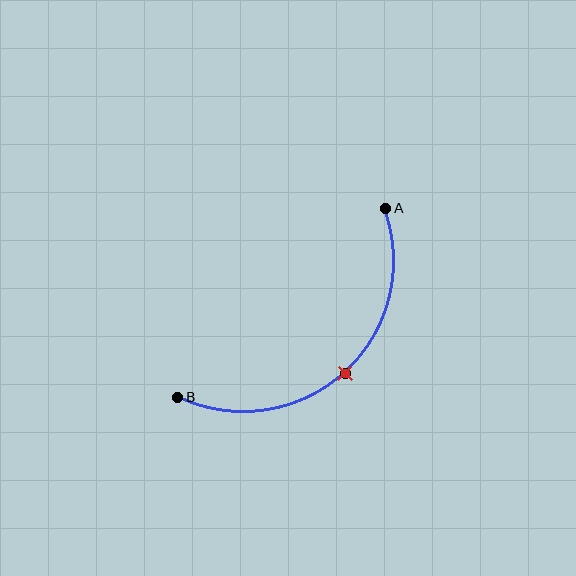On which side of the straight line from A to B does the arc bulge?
The arc bulges below and to the right of the straight line connecting A and B.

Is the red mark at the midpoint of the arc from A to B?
Yes. The red mark lies on the arc at equal arc-length from both A and B — it is the arc midpoint.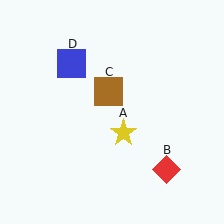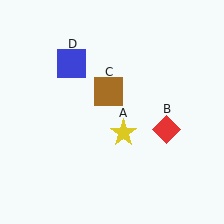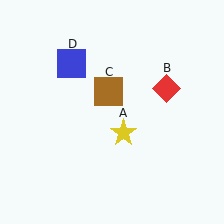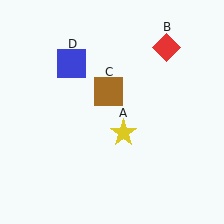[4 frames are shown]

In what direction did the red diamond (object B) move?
The red diamond (object B) moved up.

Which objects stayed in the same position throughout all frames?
Yellow star (object A) and brown square (object C) and blue square (object D) remained stationary.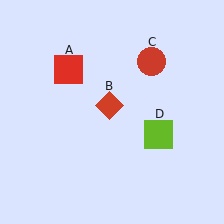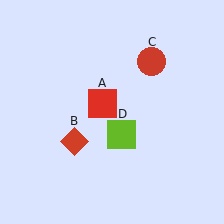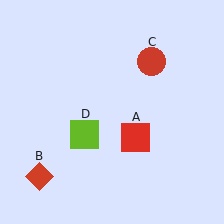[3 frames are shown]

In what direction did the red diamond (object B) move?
The red diamond (object B) moved down and to the left.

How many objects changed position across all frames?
3 objects changed position: red square (object A), red diamond (object B), lime square (object D).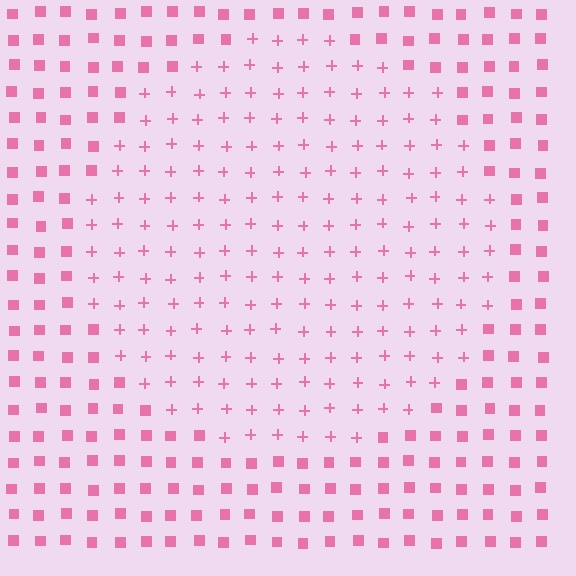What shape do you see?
I see a circle.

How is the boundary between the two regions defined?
The boundary is defined by a change in element shape: plus signs inside vs. squares outside. All elements share the same color and spacing.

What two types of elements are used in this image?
The image uses plus signs inside the circle region and squares outside it.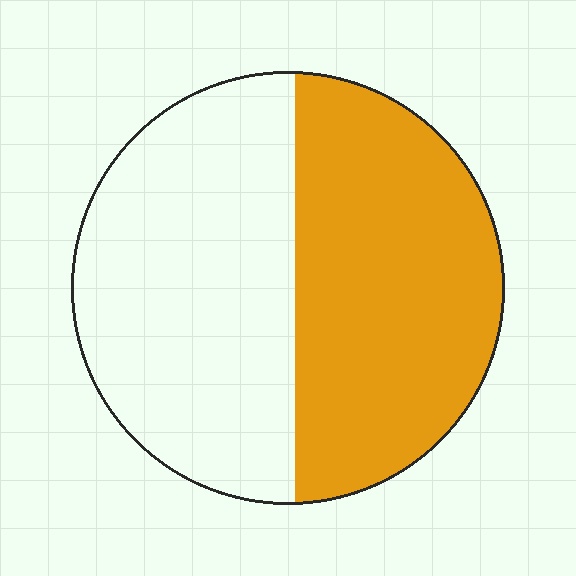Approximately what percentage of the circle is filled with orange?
Approximately 50%.